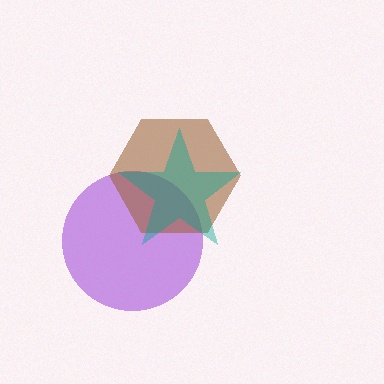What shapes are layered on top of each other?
The layered shapes are: a purple circle, a brown hexagon, a teal star.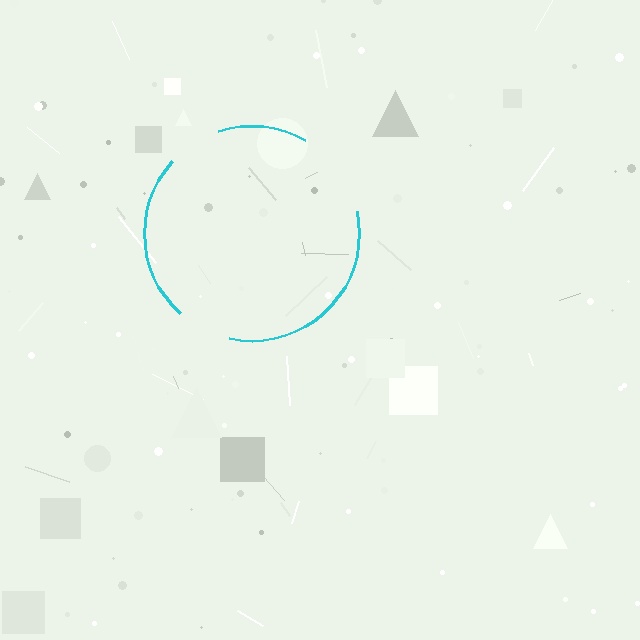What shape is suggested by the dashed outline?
The dashed outline suggests a circle.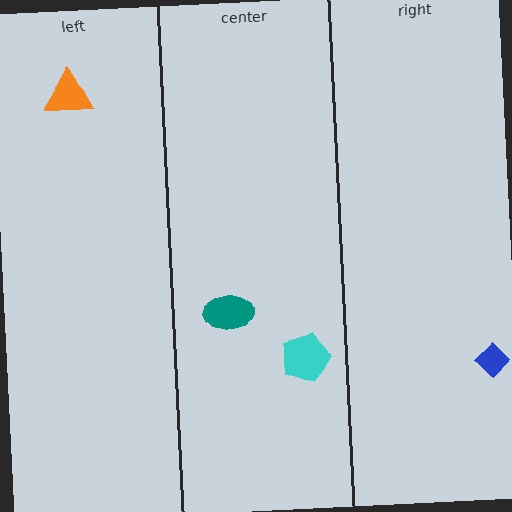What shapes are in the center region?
The teal ellipse, the cyan pentagon.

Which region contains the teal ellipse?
The center region.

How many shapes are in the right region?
1.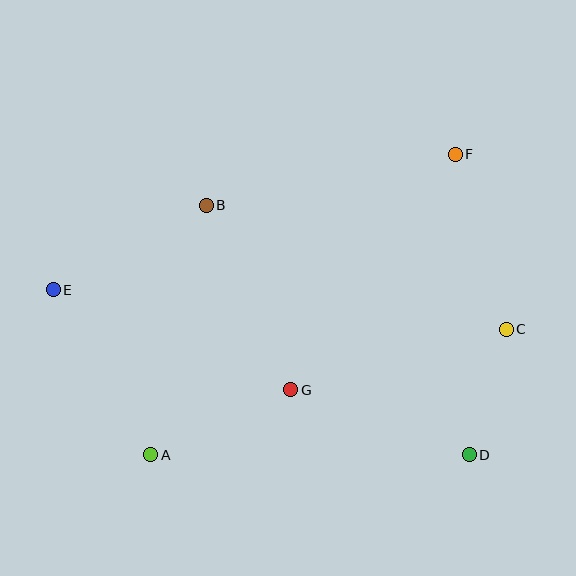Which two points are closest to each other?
Points C and D are closest to each other.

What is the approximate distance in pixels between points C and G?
The distance between C and G is approximately 224 pixels.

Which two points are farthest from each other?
Points C and E are farthest from each other.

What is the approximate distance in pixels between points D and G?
The distance between D and G is approximately 190 pixels.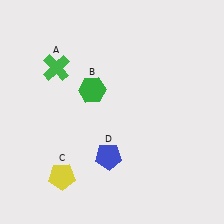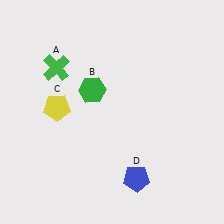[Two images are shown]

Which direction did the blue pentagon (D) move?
The blue pentagon (D) moved right.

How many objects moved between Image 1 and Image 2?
2 objects moved between the two images.